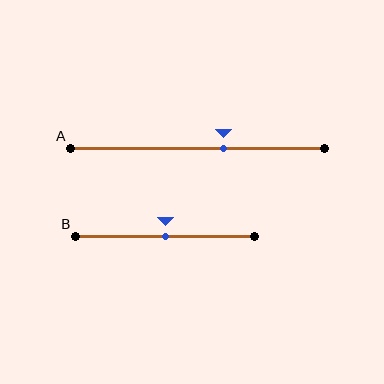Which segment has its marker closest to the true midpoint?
Segment B has its marker closest to the true midpoint.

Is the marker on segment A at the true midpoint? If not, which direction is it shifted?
No, the marker on segment A is shifted to the right by about 10% of the segment length.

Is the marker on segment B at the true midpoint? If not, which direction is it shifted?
Yes, the marker on segment B is at the true midpoint.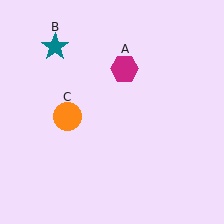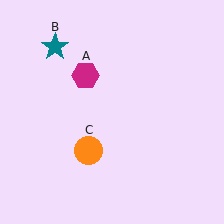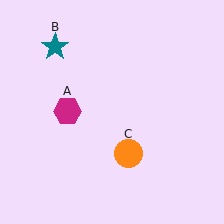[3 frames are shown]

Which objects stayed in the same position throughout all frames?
Teal star (object B) remained stationary.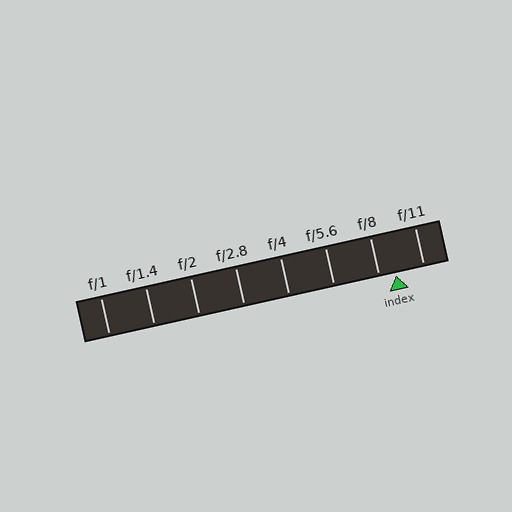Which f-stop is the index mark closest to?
The index mark is closest to f/8.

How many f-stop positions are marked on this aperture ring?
There are 8 f-stop positions marked.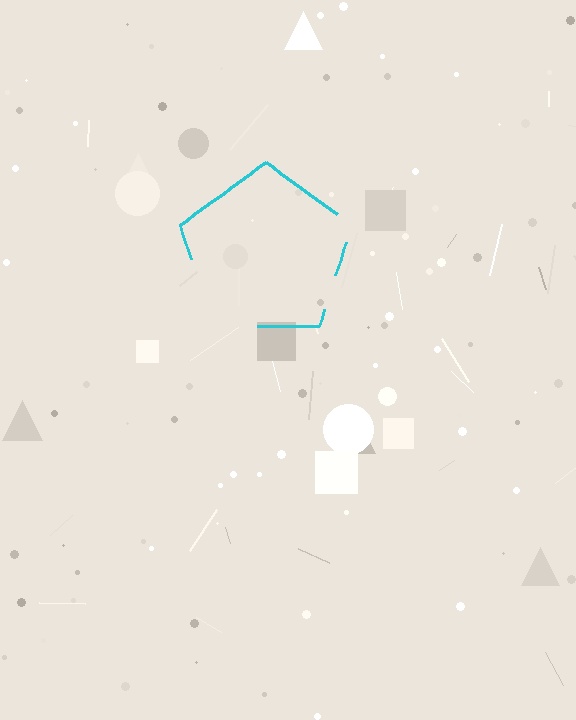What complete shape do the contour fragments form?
The contour fragments form a pentagon.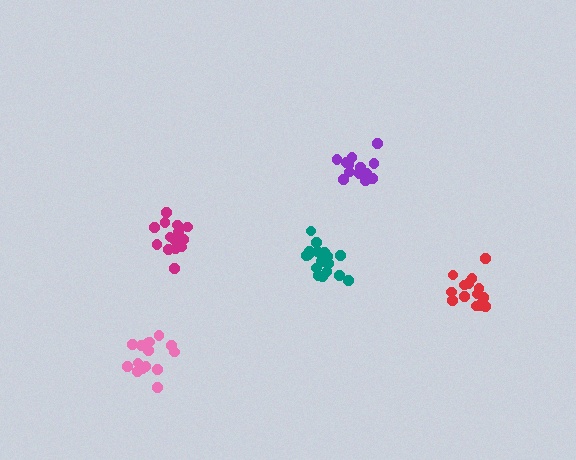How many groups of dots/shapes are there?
There are 5 groups.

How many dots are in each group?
Group 1: 19 dots, Group 2: 16 dots, Group 3: 16 dots, Group 4: 13 dots, Group 5: 14 dots (78 total).